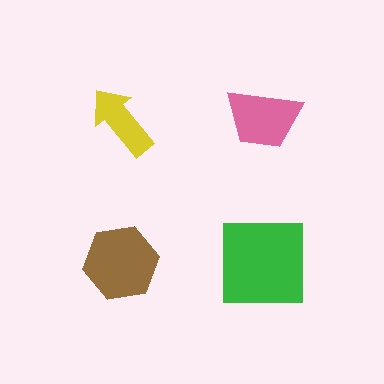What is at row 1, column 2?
A pink trapezoid.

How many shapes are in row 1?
2 shapes.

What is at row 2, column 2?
A green square.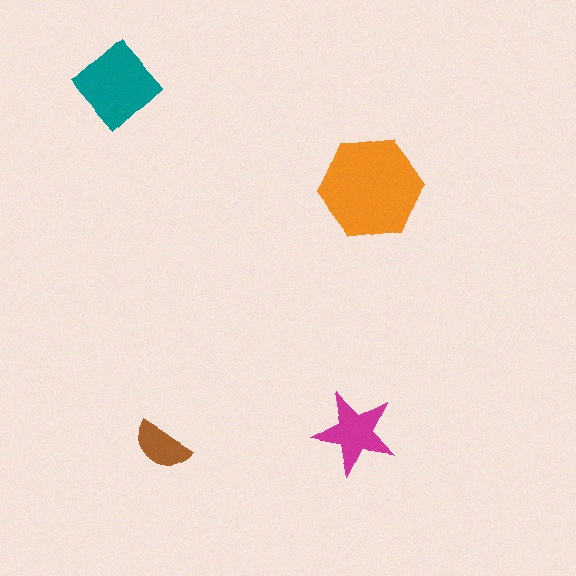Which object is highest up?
The teal diamond is topmost.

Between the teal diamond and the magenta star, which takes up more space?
The teal diamond.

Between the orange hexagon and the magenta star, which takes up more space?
The orange hexagon.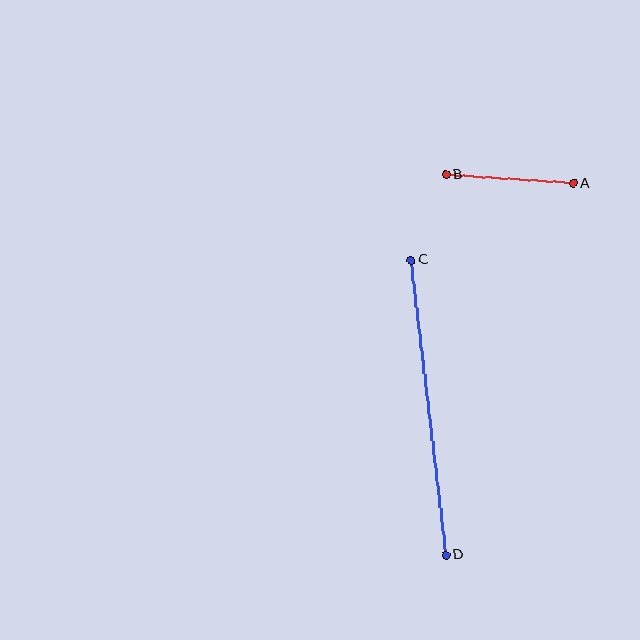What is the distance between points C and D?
The distance is approximately 296 pixels.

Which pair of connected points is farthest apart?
Points C and D are farthest apart.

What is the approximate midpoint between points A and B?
The midpoint is at approximately (510, 179) pixels.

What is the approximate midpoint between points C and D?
The midpoint is at approximately (429, 407) pixels.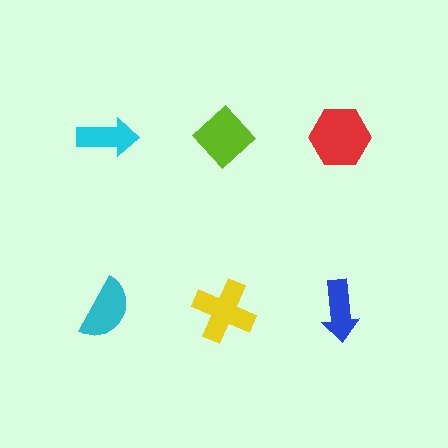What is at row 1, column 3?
A red hexagon.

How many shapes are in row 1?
3 shapes.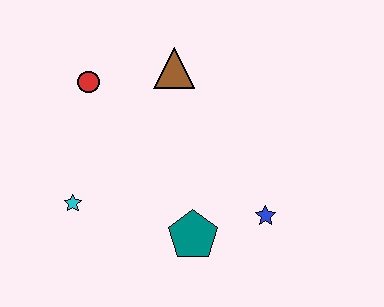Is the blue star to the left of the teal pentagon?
No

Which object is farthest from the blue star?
The red circle is farthest from the blue star.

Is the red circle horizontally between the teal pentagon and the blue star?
No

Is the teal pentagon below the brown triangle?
Yes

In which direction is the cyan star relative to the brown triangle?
The cyan star is below the brown triangle.